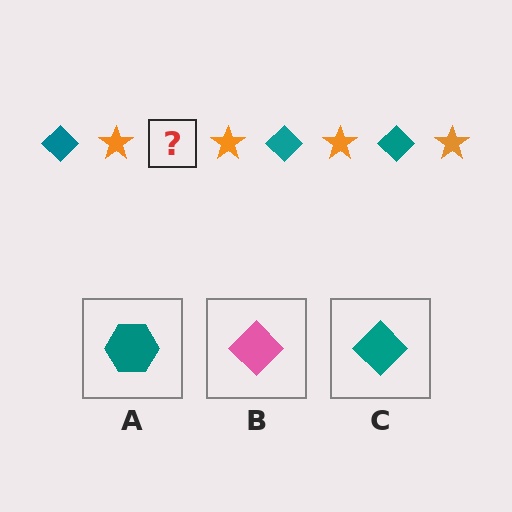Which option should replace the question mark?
Option C.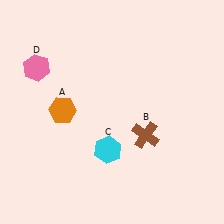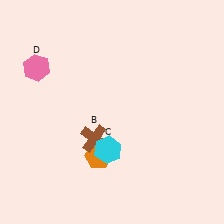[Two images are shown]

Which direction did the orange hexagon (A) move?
The orange hexagon (A) moved down.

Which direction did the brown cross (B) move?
The brown cross (B) moved left.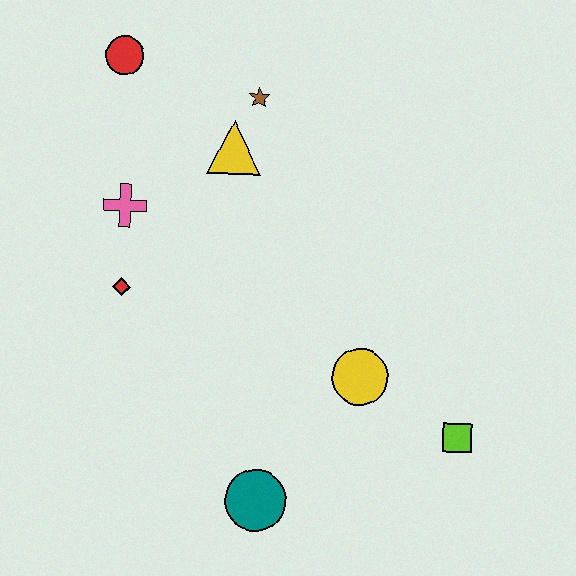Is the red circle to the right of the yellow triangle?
No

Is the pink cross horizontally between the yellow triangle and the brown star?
No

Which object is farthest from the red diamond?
The lime square is farthest from the red diamond.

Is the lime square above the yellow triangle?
No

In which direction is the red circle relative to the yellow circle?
The red circle is above the yellow circle.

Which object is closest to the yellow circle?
The lime square is closest to the yellow circle.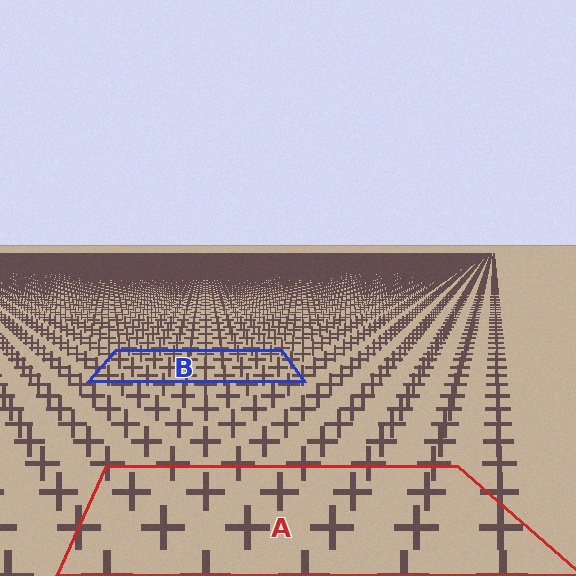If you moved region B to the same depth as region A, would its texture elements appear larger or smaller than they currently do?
They would appear larger. At a closer depth, the same texture elements are projected at a bigger on-screen size.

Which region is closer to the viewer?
Region A is closer. The texture elements there are larger and more spread out.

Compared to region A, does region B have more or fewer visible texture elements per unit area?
Region B has more texture elements per unit area — they are packed more densely because it is farther away.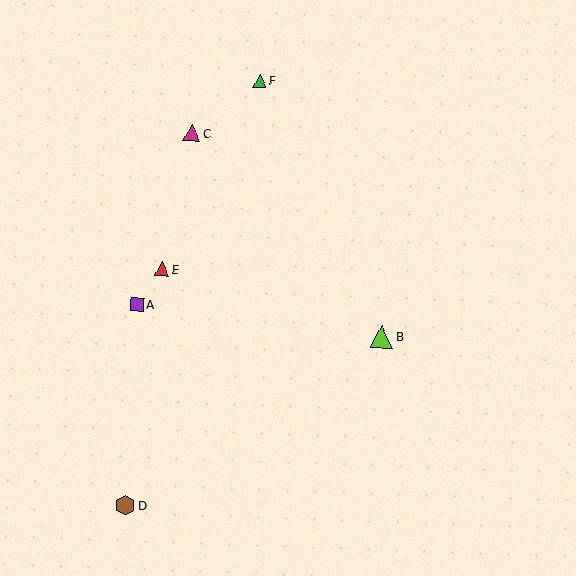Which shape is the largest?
The lime triangle (labeled B) is the largest.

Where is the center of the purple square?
The center of the purple square is at (137, 305).